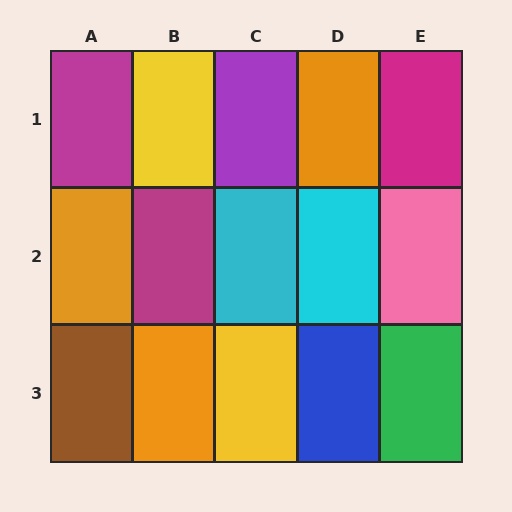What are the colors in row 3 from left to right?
Brown, orange, yellow, blue, green.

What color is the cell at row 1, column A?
Magenta.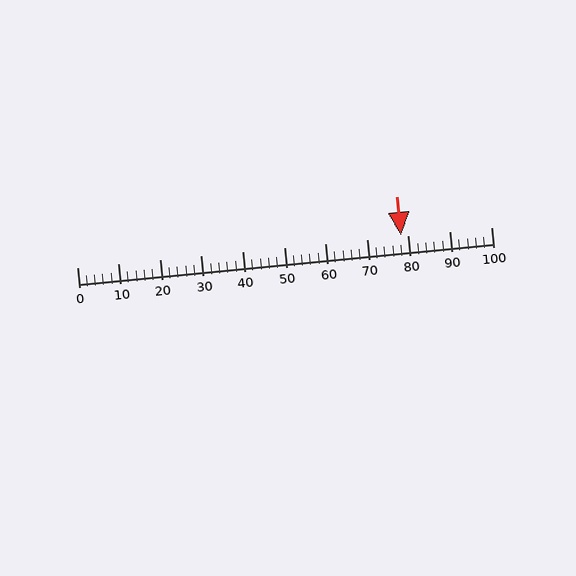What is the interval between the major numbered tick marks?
The major tick marks are spaced 10 units apart.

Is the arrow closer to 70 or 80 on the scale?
The arrow is closer to 80.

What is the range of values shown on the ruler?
The ruler shows values from 0 to 100.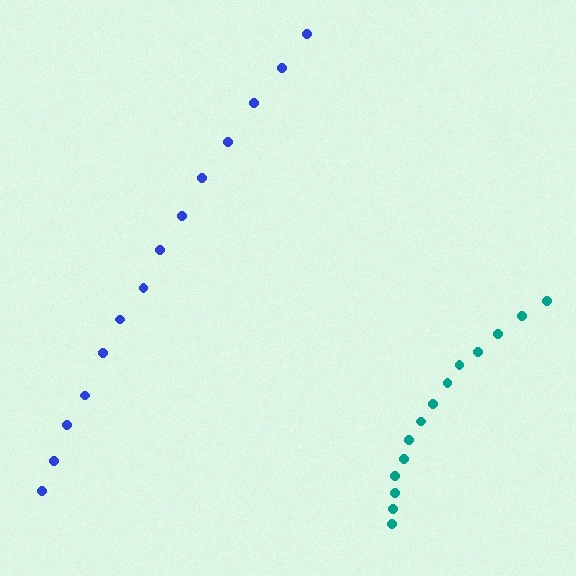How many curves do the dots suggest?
There are 2 distinct paths.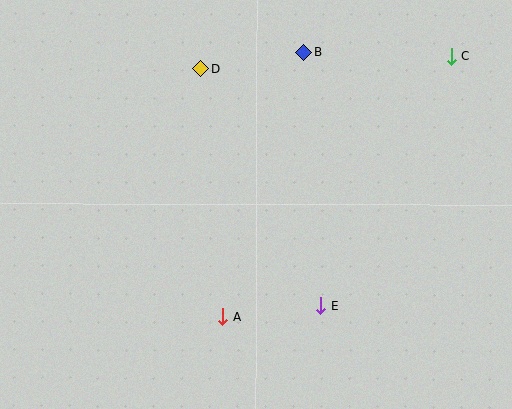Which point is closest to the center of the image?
Point A at (223, 316) is closest to the center.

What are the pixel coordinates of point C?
Point C is at (452, 56).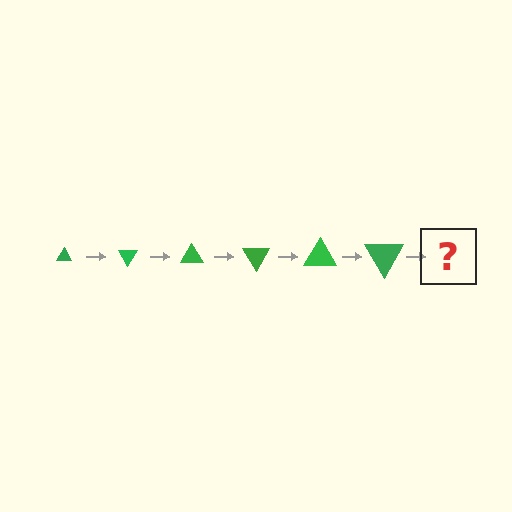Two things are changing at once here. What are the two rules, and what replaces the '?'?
The two rules are that the triangle grows larger each step and it rotates 60 degrees each step. The '?' should be a triangle, larger than the previous one and rotated 360 degrees from the start.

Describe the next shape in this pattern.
It should be a triangle, larger than the previous one and rotated 360 degrees from the start.